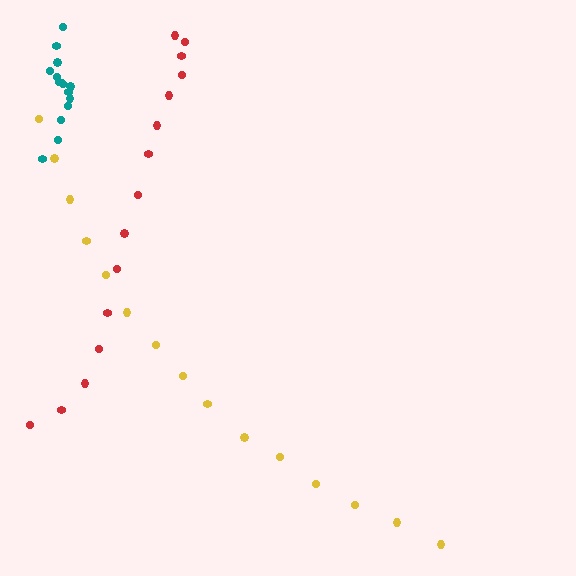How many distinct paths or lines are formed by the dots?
There are 3 distinct paths.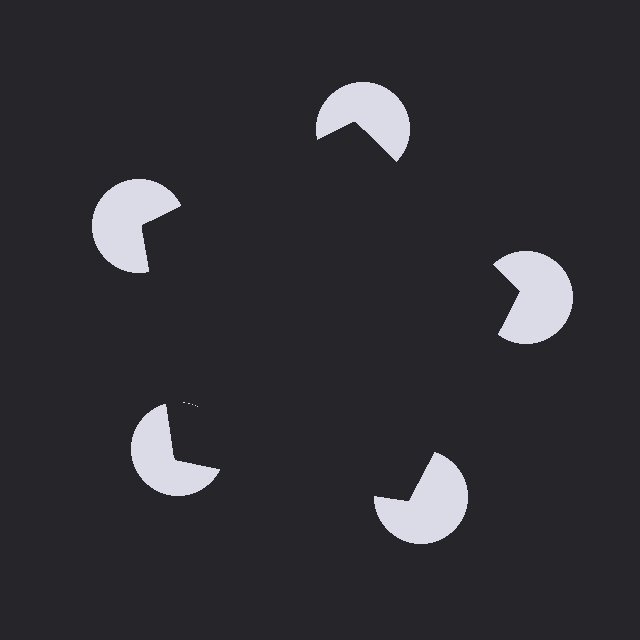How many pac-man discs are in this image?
There are 5 — one at each vertex of the illusory pentagon.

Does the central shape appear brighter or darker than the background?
It typically appears slightly darker than the background, even though no actual brightness change is drawn.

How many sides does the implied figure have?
5 sides.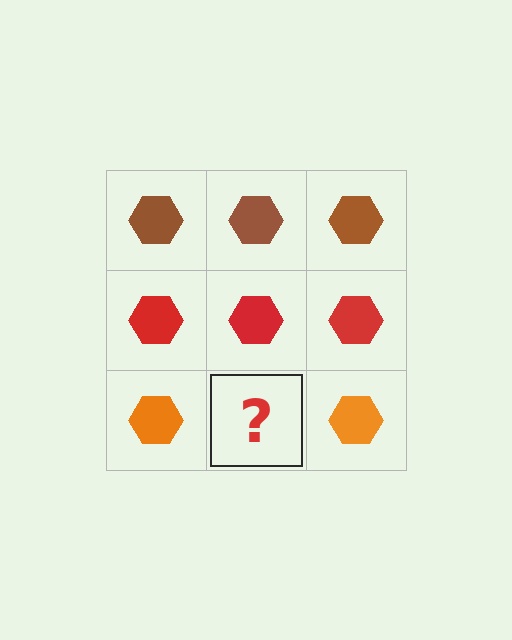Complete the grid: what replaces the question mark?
The question mark should be replaced with an orange hexagon.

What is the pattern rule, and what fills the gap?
The rule is that each row has a consistent color. The gap should be filled with an orange hexagon.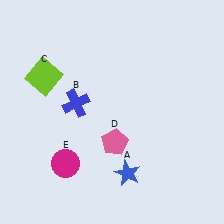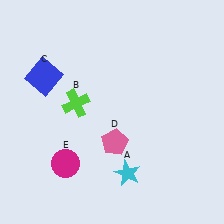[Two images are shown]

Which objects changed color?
A changed from blue to cyan. B changed from blue to lime. C changed from lime to blue.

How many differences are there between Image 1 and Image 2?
There are 3 differences between the two images.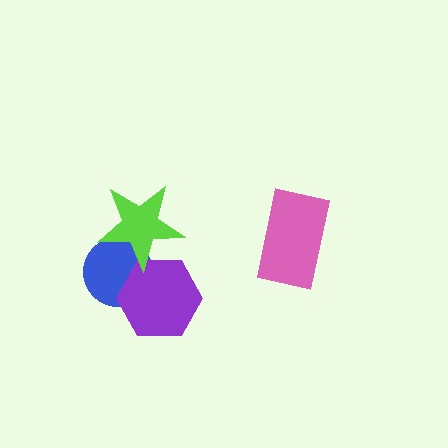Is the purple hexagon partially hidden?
Yes, it is partially covered by another shape.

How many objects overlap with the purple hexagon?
2 objects overlap with the purple hexagon.